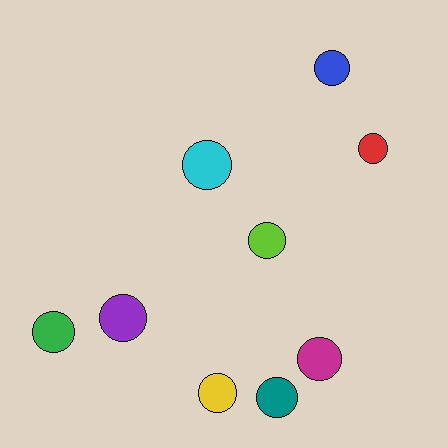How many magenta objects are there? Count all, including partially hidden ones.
There is 1 magenta object.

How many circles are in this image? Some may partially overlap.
There are 9 circles.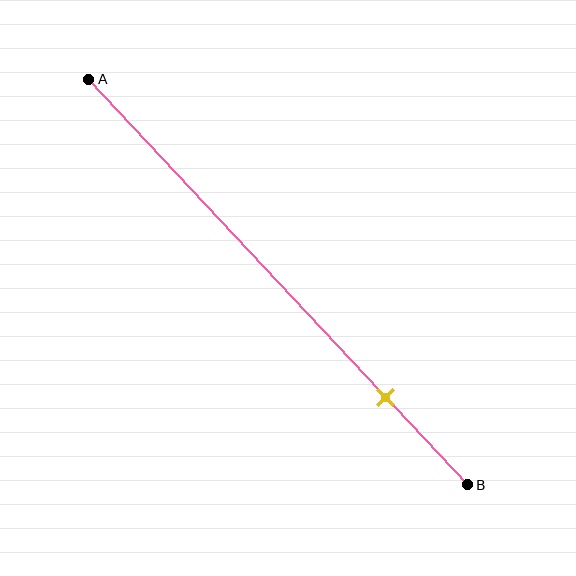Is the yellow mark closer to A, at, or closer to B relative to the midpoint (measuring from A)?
The yellow mark is closer to point B than the midpoint of segment AB.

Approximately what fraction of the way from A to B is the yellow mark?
The yellow mark is approximately 80% of the way from A to B.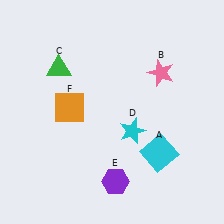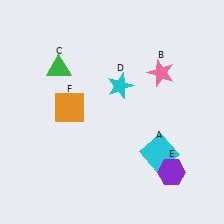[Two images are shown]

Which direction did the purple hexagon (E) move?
The purple hexagon (E) moved right.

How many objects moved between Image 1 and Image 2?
2 objects moved between the two images.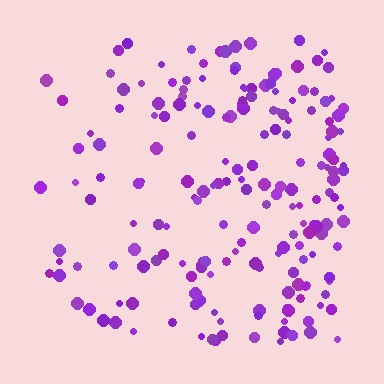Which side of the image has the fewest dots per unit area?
The left.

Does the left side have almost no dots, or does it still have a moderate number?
Still a moderate number, just noticeably fewer than the right.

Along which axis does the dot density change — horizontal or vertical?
Horizontal.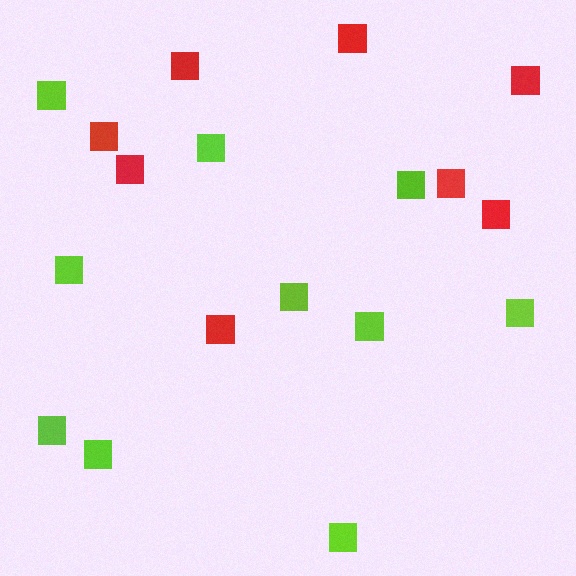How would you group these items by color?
There are 2 groups: one group of lime squares (10) and one group of red squares (8).